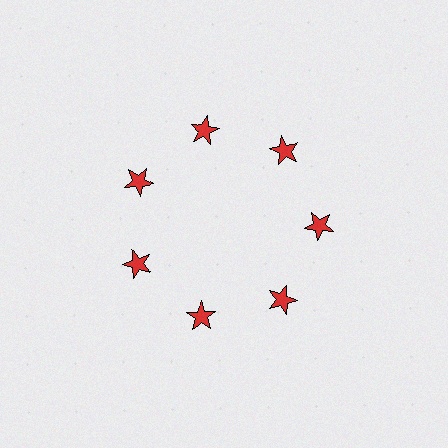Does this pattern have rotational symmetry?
Yes, this pattern has 7-fold rotational symmetry. It looks the same after rotating 51 degrees around the center.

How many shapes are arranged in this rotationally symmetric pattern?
There are 7 shapes, arranged in 7 groups of 1.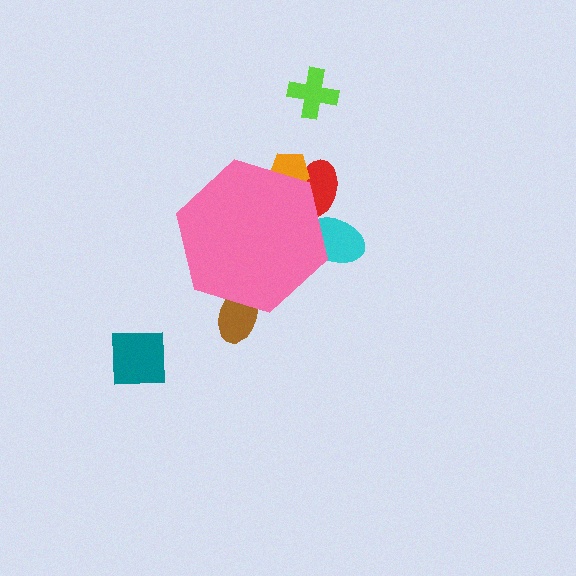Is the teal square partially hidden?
No, the teal square is fully visible.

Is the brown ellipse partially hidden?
Yes, the brown ellipse is partially hidden behind the pink hexagon.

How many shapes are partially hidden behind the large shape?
4 shapes are partially hidden.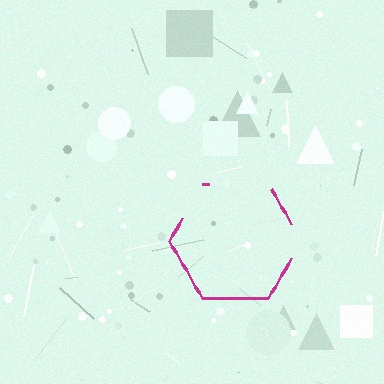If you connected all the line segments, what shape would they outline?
They would outline a hexagon.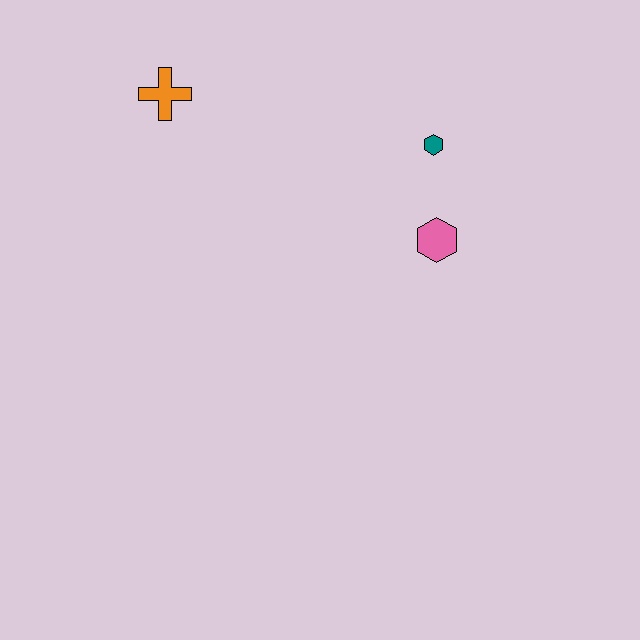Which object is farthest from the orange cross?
The pink hexagon is farthest from the orange cross.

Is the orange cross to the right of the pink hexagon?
No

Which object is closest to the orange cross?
The teal hexagon is closest to the orange cross.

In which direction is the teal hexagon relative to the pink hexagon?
The teal hexagon is above the pink hexagon.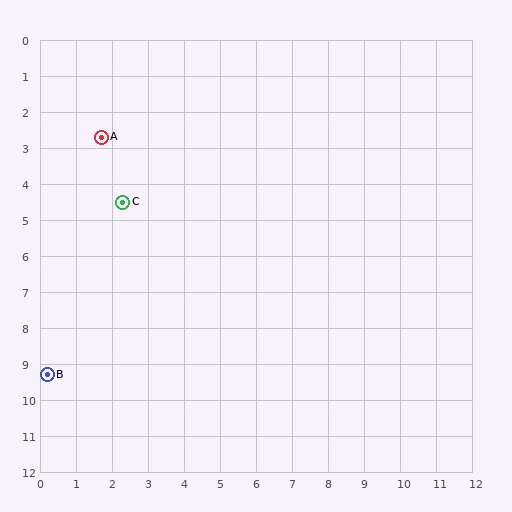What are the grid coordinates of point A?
Point A is at approximately (1.7, 2.7).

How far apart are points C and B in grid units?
Points C and B are about 5.2 grid units apart.